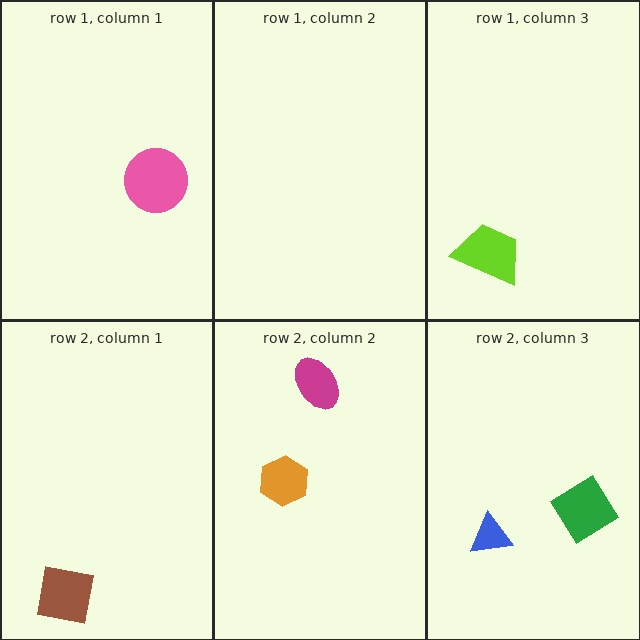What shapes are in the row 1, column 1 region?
The pink circle.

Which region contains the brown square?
The row 2, column 1 region.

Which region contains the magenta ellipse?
The row 2, column 2 region.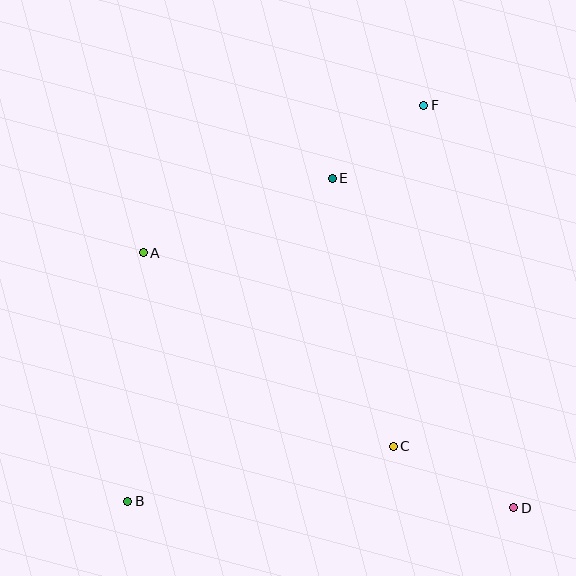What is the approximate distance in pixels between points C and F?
The distance between C and F is approximately 342 pixels.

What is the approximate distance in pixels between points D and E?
The distance between D and E is approximately 376 pixels.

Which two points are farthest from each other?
Points B and F are farthest from each other.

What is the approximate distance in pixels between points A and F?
The distance between A and F is approximately 317 pixels.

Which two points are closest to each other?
Points E and F are closest to each other.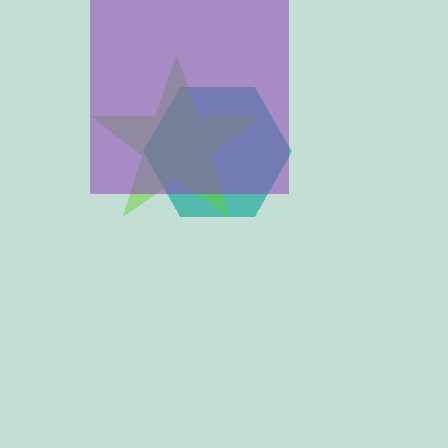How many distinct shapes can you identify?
There are 3 distinct shapes: a teal hexagon, a lime star, a purple square.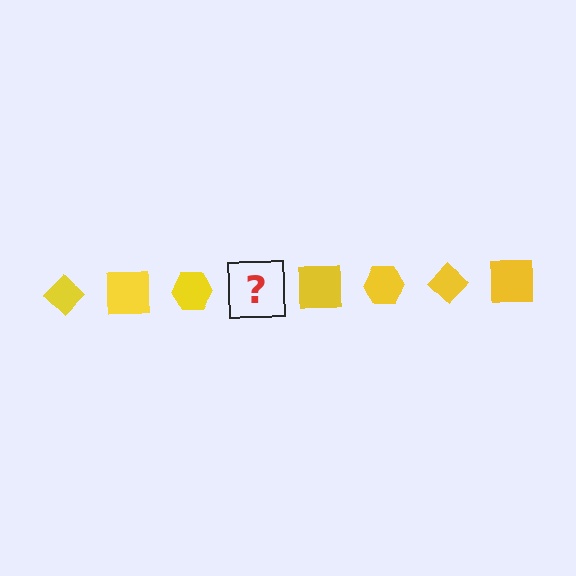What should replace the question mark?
The question mark should be replaced with a yellow diamond.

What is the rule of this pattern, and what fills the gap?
The rule is that the pattern cycles through diamond, square, hexagon shapes in yellow. The gap should be filled with a yellow diamond.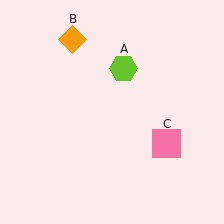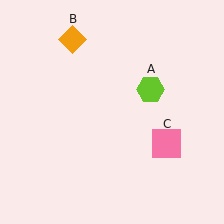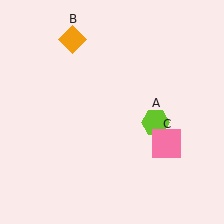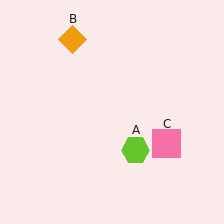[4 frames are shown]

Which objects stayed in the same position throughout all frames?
Orange diamond (object B) and pink square (object C) remained stationary.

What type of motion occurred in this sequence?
The lime hexagon (object A) rotated clockwise around the center of the scene.